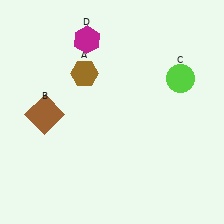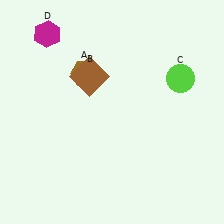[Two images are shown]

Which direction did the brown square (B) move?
The brown square (B) moved right.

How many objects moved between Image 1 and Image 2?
2 objects moved between the two images.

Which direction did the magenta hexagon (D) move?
The magenta hexagon (D) moved left.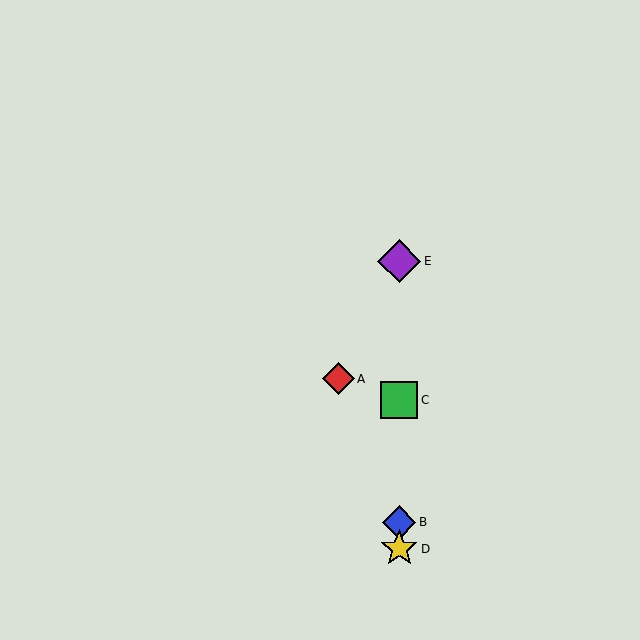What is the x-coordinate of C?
Object C is at x≈399.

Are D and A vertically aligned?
No, D is at x≈399 and A is at x≈338.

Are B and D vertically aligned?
Yes, both are at x≈399.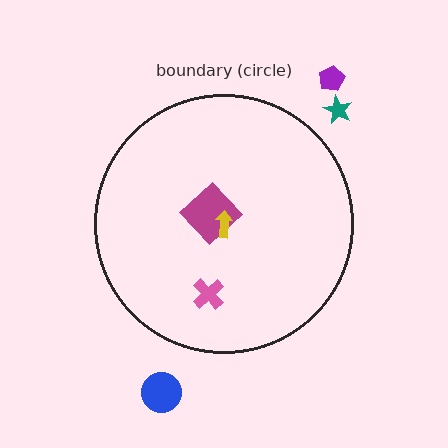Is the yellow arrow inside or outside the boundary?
Inside.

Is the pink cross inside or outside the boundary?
Inside.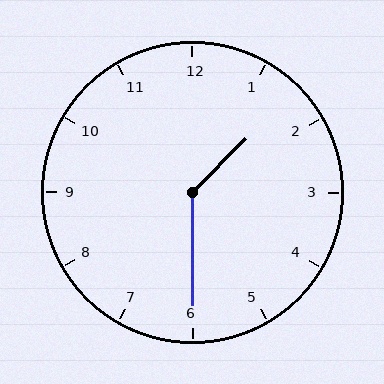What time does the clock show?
1:30.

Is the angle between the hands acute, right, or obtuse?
It is obtuse.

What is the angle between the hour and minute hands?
Approximately 135 degrees.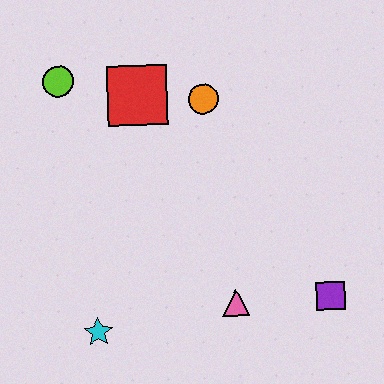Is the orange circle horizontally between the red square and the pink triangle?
Yes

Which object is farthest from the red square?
The purple square is farthest from the red square.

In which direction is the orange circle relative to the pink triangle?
The orange circle is above the pink triangle.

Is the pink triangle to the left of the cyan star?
No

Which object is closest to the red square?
The orange circle is closest to the red square.